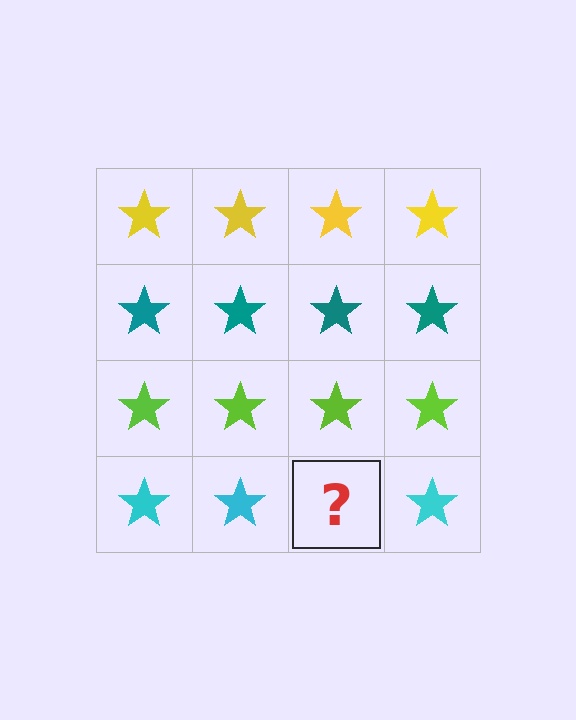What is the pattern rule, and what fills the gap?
The rule is that each row has a consistent color. The gap should be filled with a cyan star.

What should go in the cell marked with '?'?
The missing cell should contain a cyan star.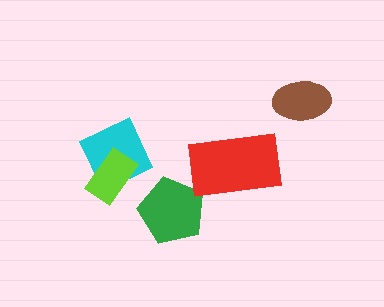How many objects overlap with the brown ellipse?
0 objects overlap with the brown ellipse.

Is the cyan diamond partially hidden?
Yes, it is partially covered by another shape.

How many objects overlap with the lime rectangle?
1 object overlaps with the lime rectangle.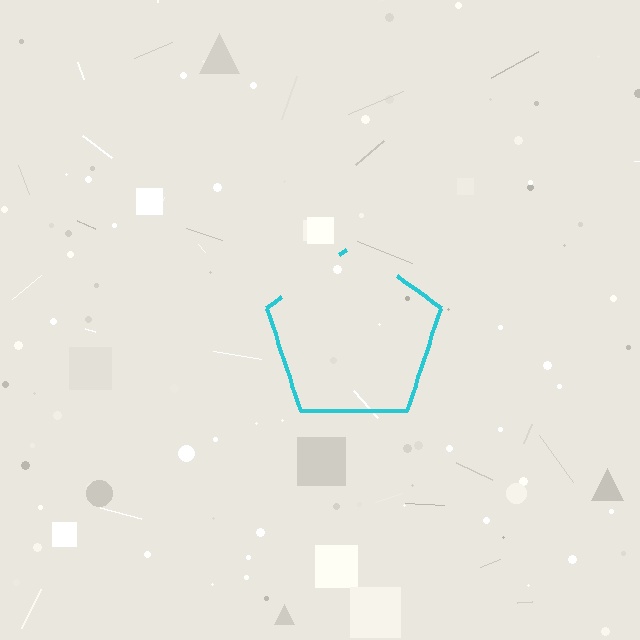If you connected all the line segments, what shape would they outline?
They would outline a pentagon.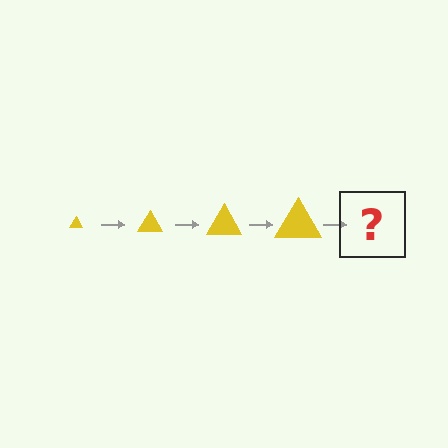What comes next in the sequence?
The next element should be a yellow triangle, larger than the previous one.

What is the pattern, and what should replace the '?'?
The pattern is that the triangle gets progressively larger each step. The '?' should be a yellow triangle, larger than the previous one.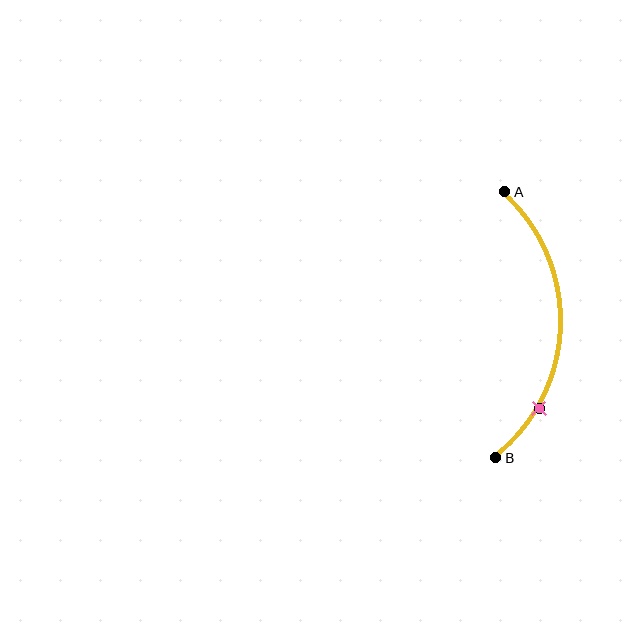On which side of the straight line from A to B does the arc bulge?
The arc bulges to the right of the straight line connecting A and B.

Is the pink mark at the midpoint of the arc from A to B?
No. The pink mark lies on the arc but is closer to endpoint B. The arc midpoint would be at the point on the curve equidistant along the arc from both A and B.